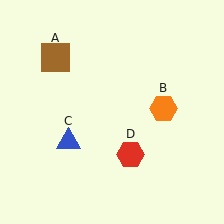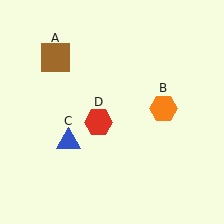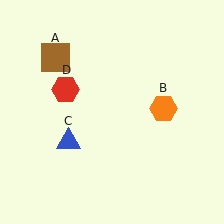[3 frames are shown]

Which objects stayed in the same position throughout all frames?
Brown square (object A) and orange hexagon (object B) and blue triangle (object C) remained stationary.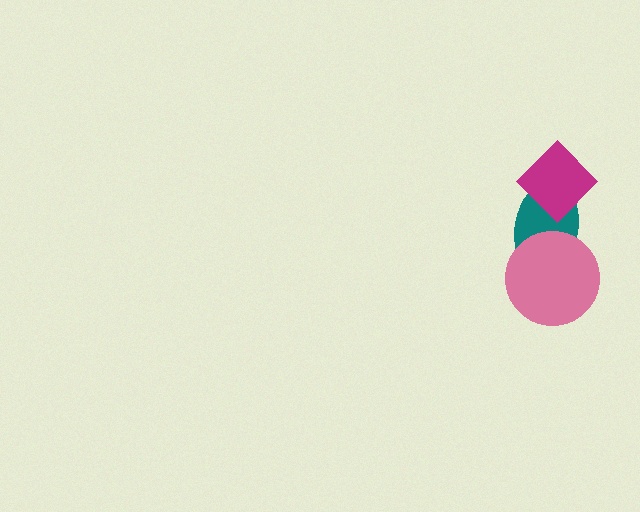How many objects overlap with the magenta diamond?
1 object overlaps with the magenta diamond.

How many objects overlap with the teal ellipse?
2 objects overlap with the teal ellipse.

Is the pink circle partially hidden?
No, no other shape covers it.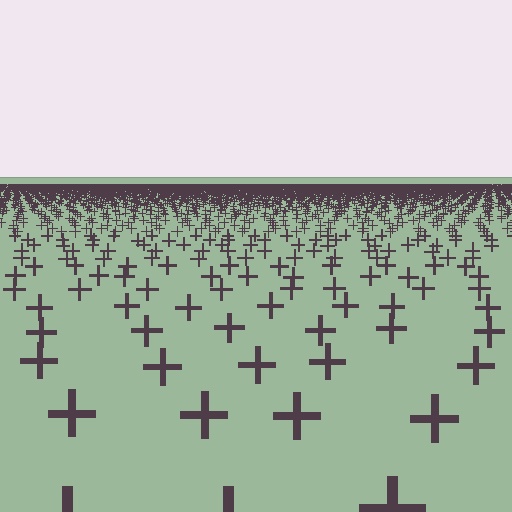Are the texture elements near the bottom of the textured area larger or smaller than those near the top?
Larger. Near the bottom, elements are closer to the viewer and appear at a bigger on-screen size.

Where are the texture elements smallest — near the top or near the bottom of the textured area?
Near the top.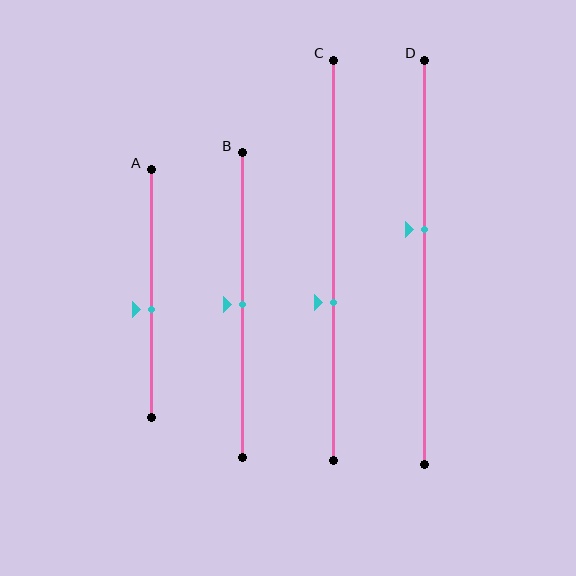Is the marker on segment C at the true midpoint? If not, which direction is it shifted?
No, the marker on segment C is shifted downward by about 11% of the segment length.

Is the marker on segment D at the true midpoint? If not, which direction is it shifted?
No, the marker on segment D is shifted upward by about 8% of the segment length.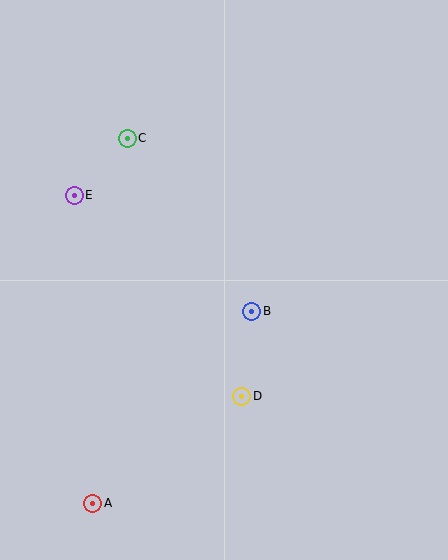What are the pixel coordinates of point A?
Point A is at (93, 503).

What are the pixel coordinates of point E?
Point E is at (74, 195).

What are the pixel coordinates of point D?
Point D is at (242, 396).